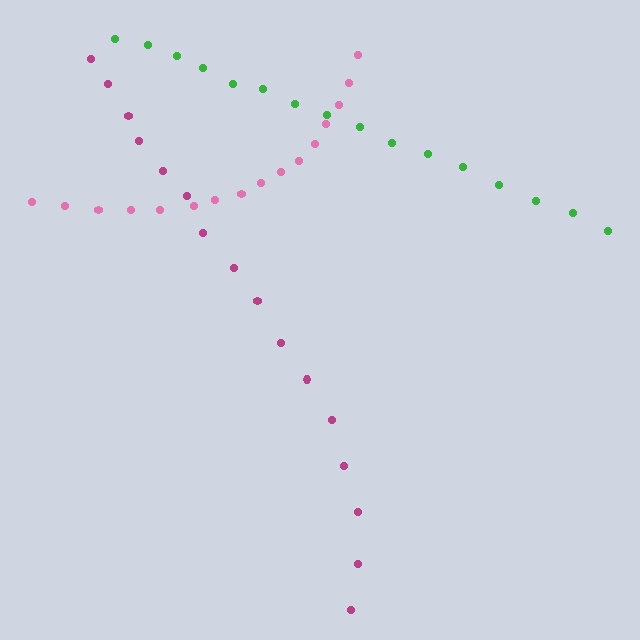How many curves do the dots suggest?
There are 3 distinct paths.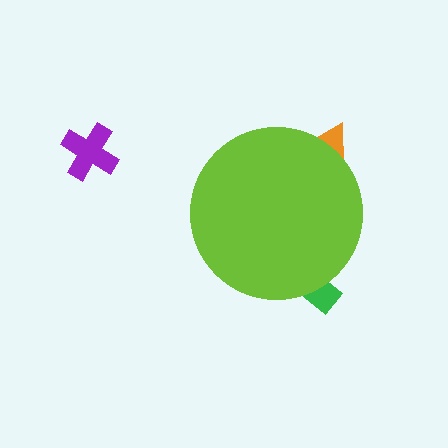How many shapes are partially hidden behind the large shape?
2 shapes are partially hidden.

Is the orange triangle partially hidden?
Yes, the orange triangle is partially hidden behind the lime circle.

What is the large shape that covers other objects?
A lime circle.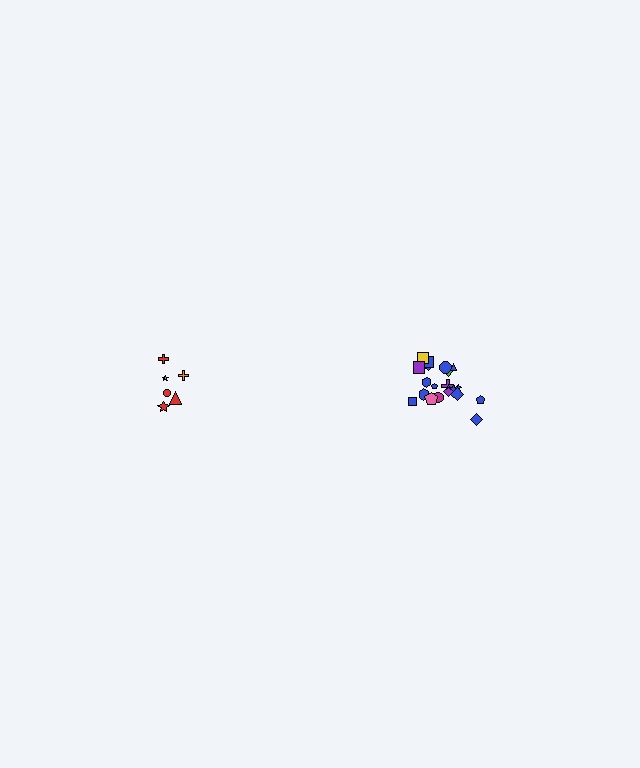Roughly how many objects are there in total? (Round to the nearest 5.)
Roughly 30 objects in total.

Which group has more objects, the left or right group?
The right group.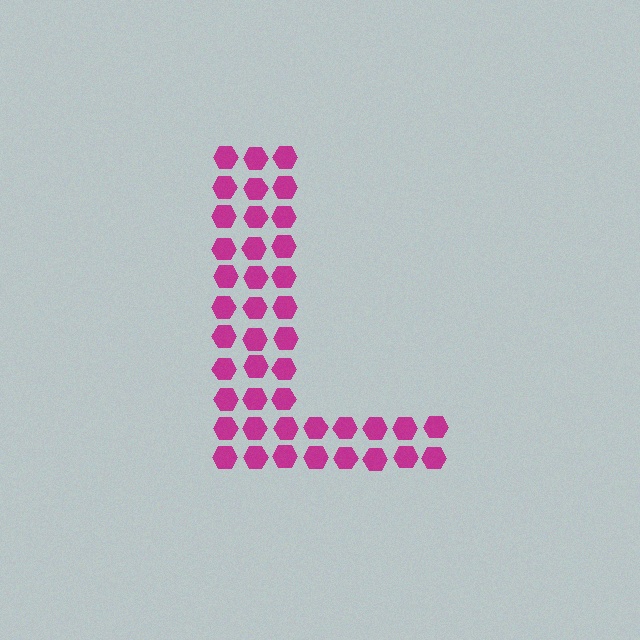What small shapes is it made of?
It is made of small hexagons.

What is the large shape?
The large shape is the letter L.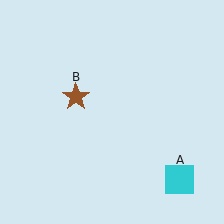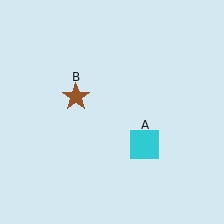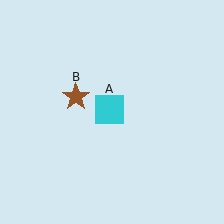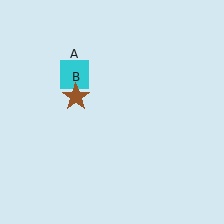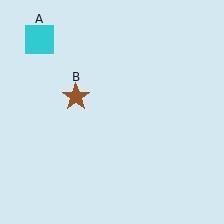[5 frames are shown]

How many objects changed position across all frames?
1 object changed position: cyan square (object A).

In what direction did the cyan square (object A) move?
The cyan square (object A) moved up and to the left.